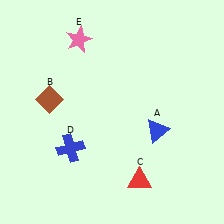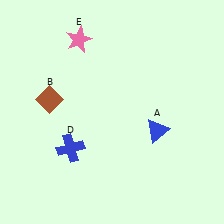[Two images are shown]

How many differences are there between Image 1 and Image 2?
There is 1 difference between the two images.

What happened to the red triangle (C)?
The red triangle (C) was removed in Image 2. It was in the bottom-right area of Image 1.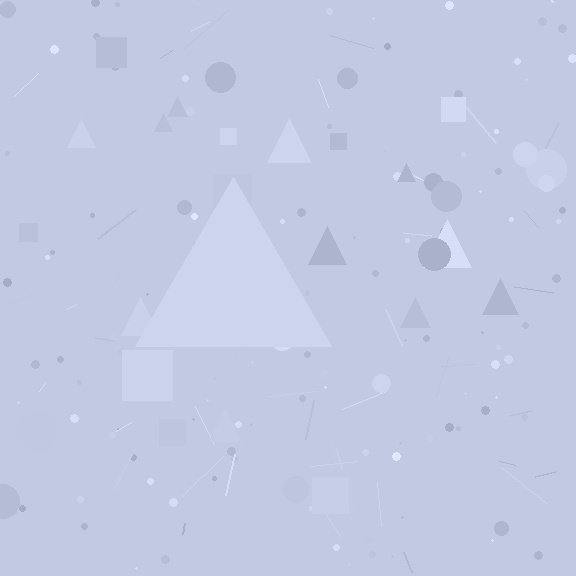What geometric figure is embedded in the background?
A triangle is embedded in the background.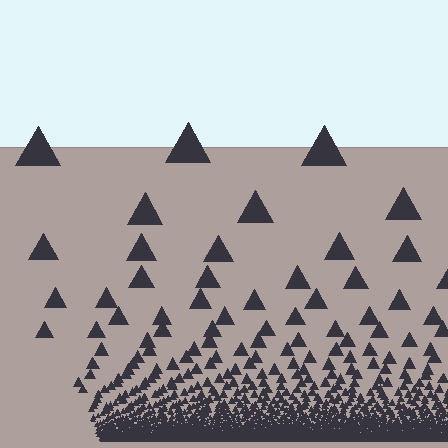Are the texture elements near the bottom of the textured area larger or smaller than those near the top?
Smaller. The gradient is inverted — elements near the bottom are smaller and denser.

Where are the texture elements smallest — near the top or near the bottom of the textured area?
Near the bottom.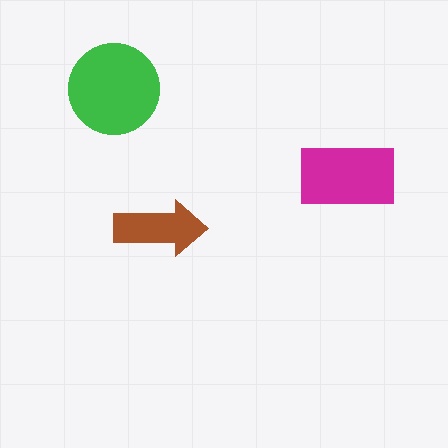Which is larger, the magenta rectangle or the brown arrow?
The magenta rectangle.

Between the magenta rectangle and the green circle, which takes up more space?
The green circle.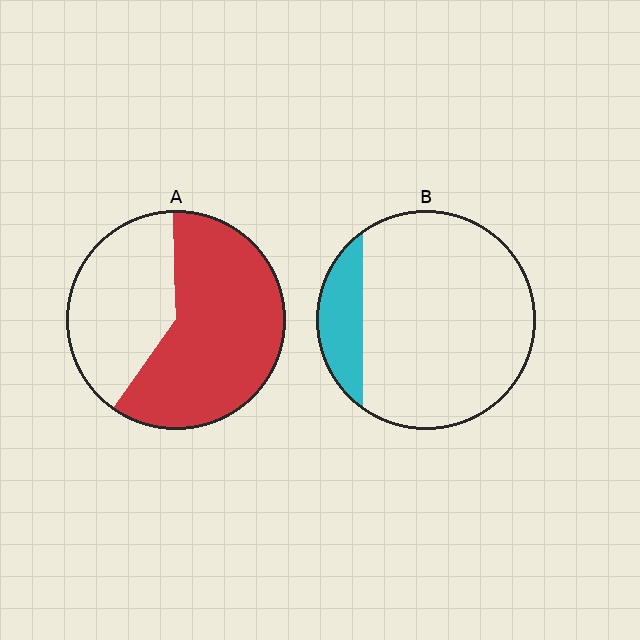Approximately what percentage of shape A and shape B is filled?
A is approximately 60% and B is approximately 15%.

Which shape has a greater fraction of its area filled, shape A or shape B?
Shape A.